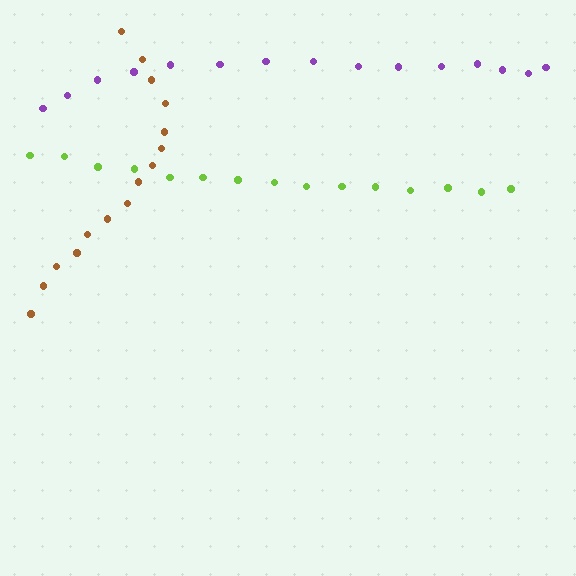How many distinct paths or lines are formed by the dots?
There are 3 distinct paths.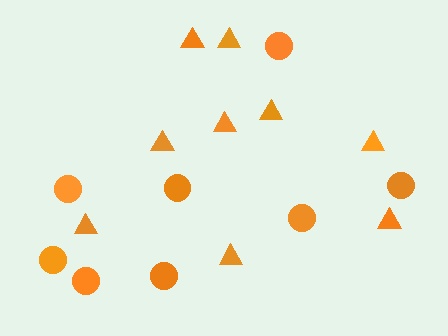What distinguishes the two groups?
There are 2 groups: one group of circles (8) and one group of triangles (9).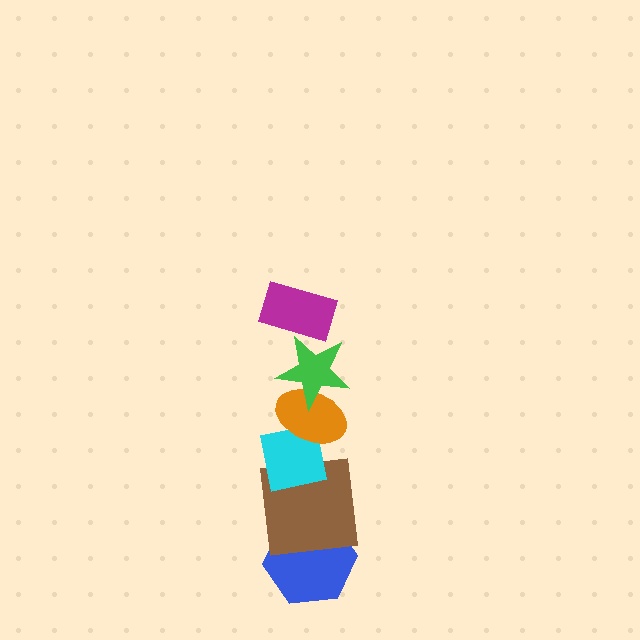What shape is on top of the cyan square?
The orange ellipse is on top of the cyan square.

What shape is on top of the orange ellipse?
The green star is on top of the orange ellipse.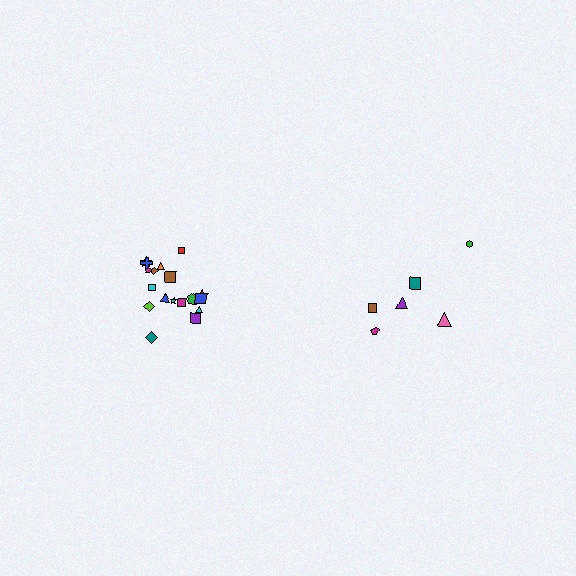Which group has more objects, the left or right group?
The left group.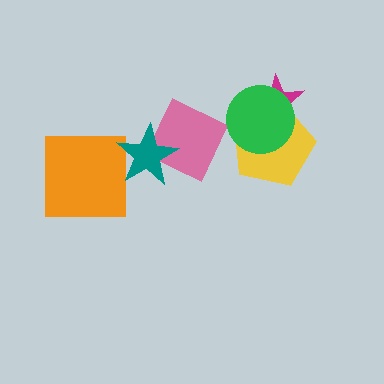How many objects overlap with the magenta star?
2 objects overlap with the magenta star.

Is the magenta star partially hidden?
Yes, it is partially covered by another shape.